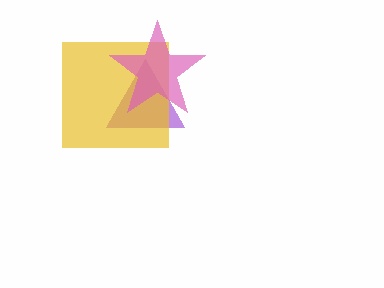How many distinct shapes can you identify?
There are 3 distinct shapes: a purple triangle, a yellow square, a pink star.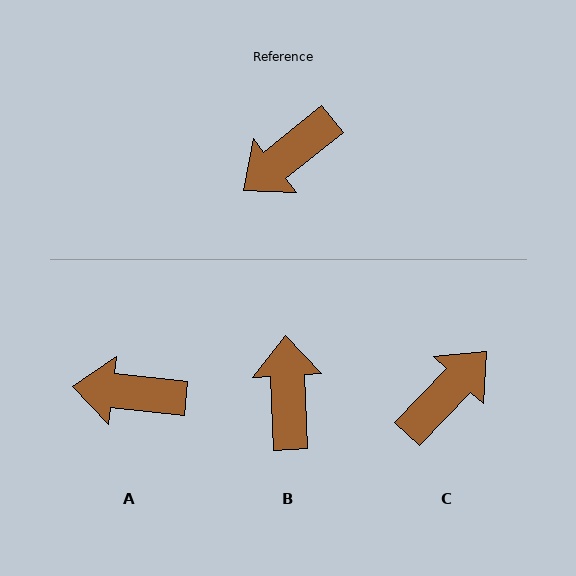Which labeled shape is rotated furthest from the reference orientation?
C, about 172 degrees away.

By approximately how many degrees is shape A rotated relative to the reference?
Approximately 45 degrees clockwise.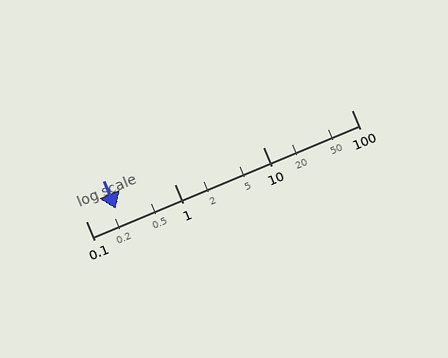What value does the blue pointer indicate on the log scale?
The pointer indicates approximately 0.22.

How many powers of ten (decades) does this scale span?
The scale spans 3 decades, from 0.1 to 100.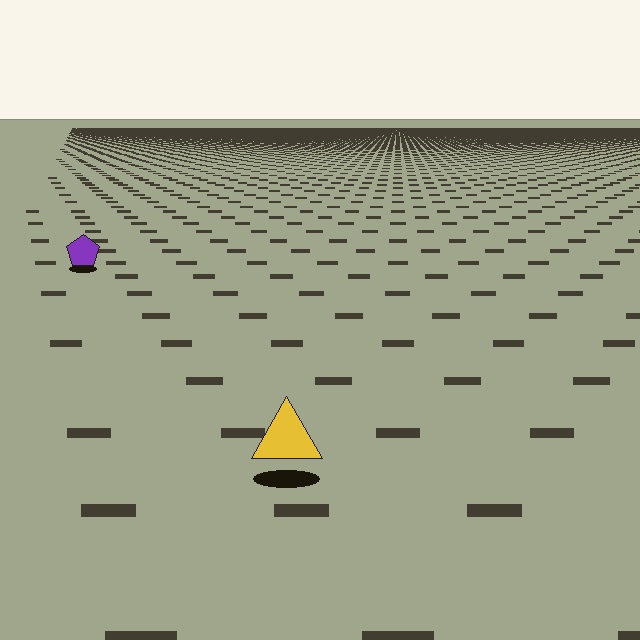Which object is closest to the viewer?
The yellow triangle is closest. The texture marks near it are larger and more spread out.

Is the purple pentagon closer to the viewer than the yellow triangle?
No. The yellow triangle is closer — you can tell from the texture gradient: the ground texture is coarser near it.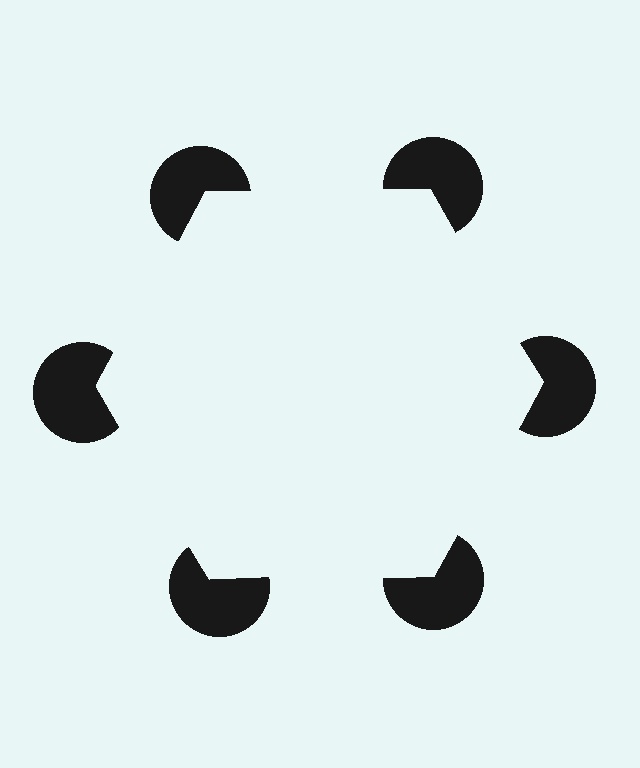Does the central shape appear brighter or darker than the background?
It typically appears slightly brighter than the background, even though no actual brightness change is drawn.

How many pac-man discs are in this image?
There are 6 — one at each vertex of the illusory hexagon.